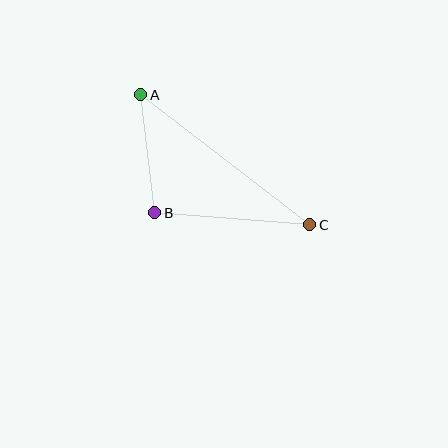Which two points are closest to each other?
Points A and B are closest to each other.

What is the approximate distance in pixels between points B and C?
The distance between B and C is approximately 156 pixels.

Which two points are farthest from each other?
Points A and C are farthest from each other.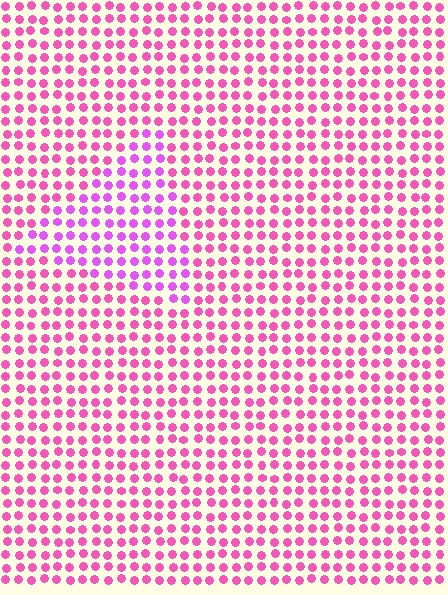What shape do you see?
I see a triangle.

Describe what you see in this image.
The image is filled with small pink elements in a uniform arrangement. A triangle-shaped region is visible where the elements are tinted to a slightly different hue, forming a subtle color boundary.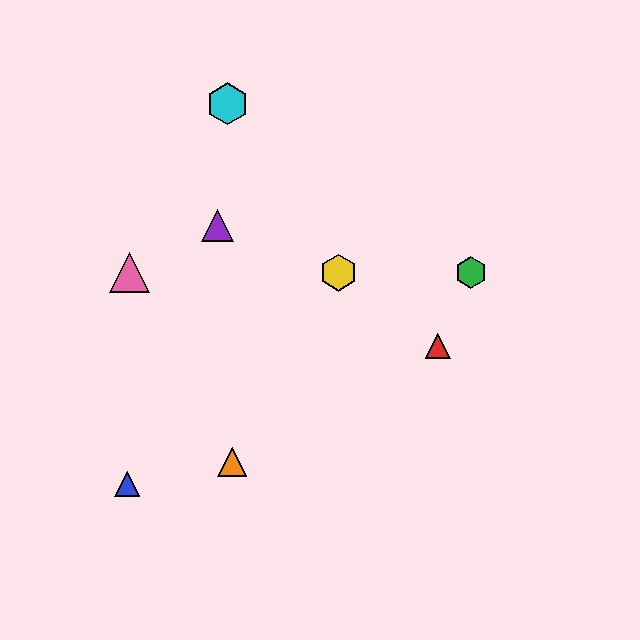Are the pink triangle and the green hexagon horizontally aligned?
Yes, both are at y≈273.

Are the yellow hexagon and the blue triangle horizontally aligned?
No, the yellow hexagon is at y≈273 and the blue triangle is at y≈484.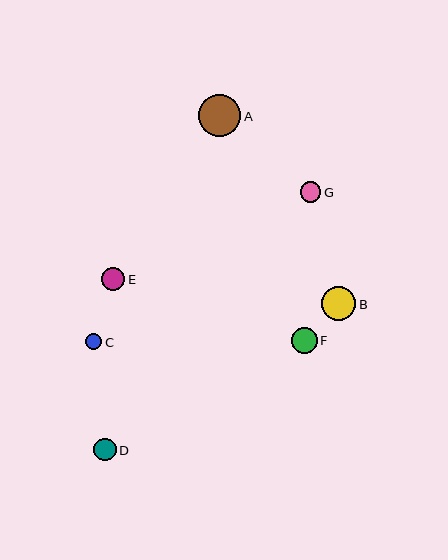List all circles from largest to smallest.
From largest to smallest: A, B, F, E, D, G, C.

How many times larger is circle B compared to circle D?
Circle B is approximately 1.5 times the size of circle D.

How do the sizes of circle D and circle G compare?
Circle D and circle G are approximately the same size.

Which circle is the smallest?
Circle C is the smallest with a size of approximately 16 pixels.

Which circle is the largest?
Circle A is the largest with a size of approximately 43 pixels.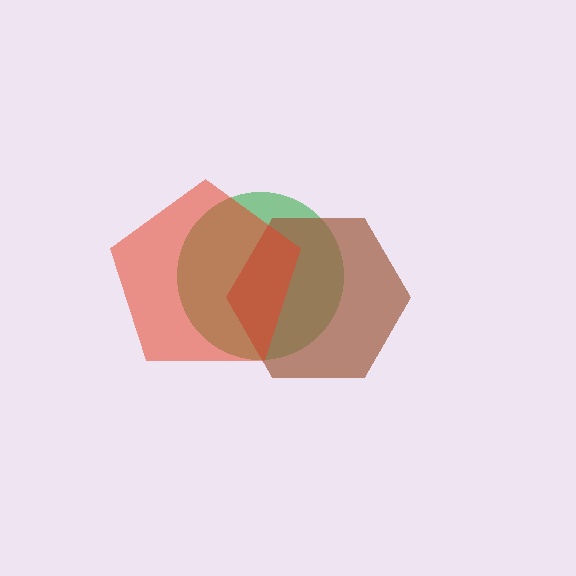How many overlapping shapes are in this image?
There are 3 overlapping shapes in the image.